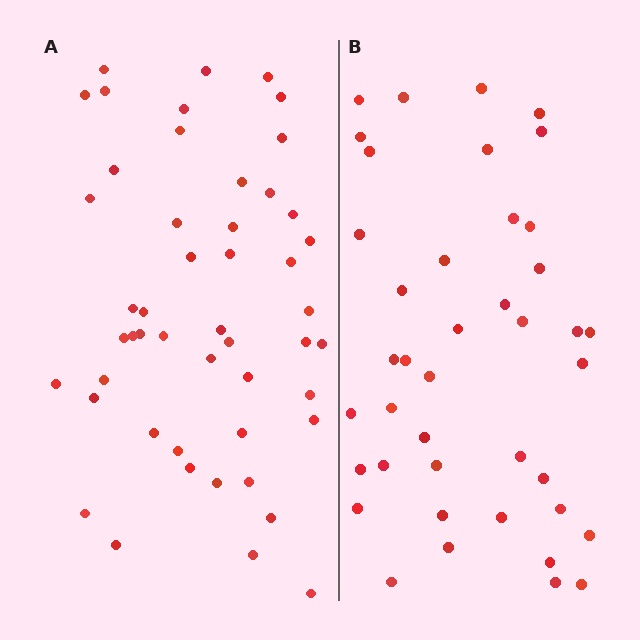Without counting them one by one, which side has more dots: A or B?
Region A (the left region) has more dots.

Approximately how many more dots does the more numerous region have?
Region A has roughly 8 or so more dots than region B.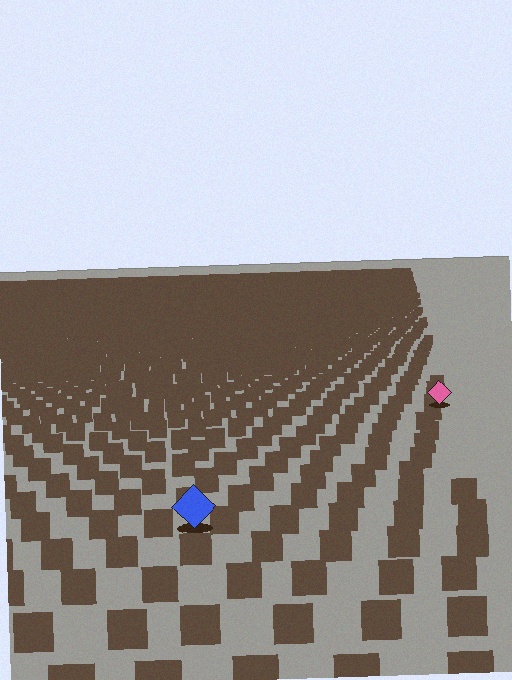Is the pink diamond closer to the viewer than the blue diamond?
No. The blue diamond is closer — you can tell from the texture gradient: the ground texture is coarser near it.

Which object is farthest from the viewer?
The pink diamond is farthest from the viewer. It appears smaller and the ground texture around it is denser.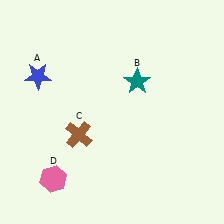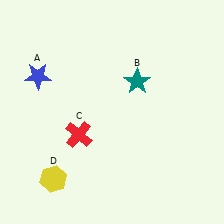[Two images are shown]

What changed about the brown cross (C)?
In Image 1, C is brown. In Image 2, it changed to red.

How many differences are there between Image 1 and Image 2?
There are 2 differences between the two images.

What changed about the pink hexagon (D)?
In Image 1, D is pink. In Image 2, it changed to yellow.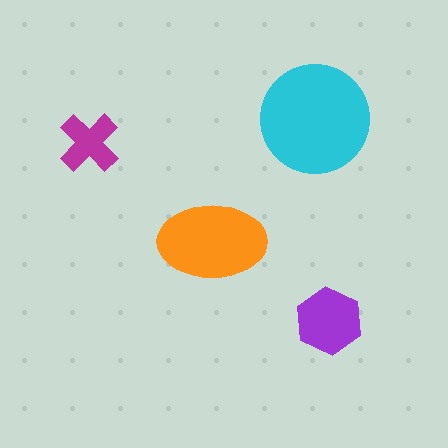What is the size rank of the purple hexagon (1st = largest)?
3rd.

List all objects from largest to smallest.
The cyan circle, the orange ellipse, the purple hexagon, the magenta cross.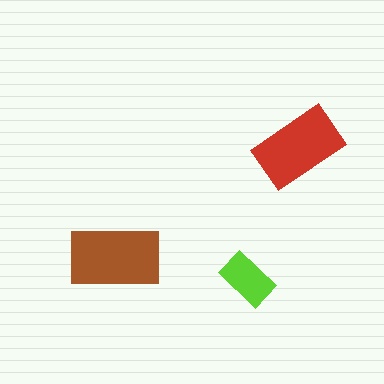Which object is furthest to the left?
The brown rectangle is leftmost.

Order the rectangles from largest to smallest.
the brown one, the red one, the lime one.